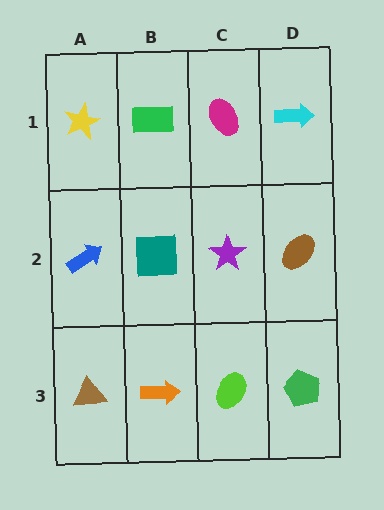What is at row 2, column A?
A blue arrow.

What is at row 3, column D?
A green pentagon.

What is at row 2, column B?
A teal square.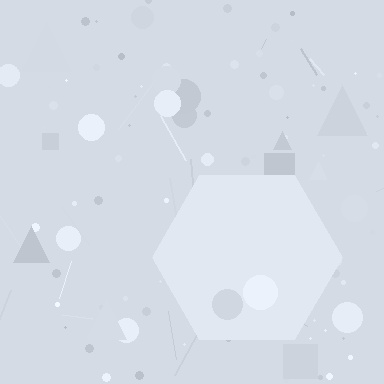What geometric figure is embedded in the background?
A hexagon is embedded in the background.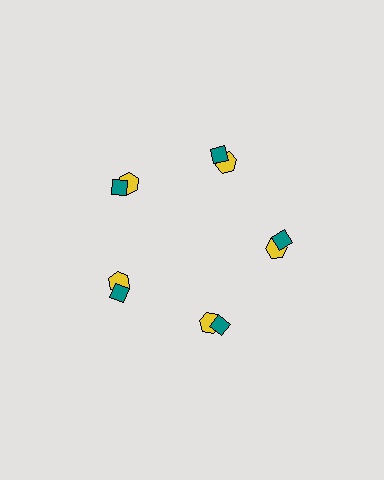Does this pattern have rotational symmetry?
Yes, this pattern has 5-fold rotational symmetry. It looks the same after rotating 72 degrees around the center.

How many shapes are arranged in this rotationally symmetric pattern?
There are 10 shapes, arranged in 5 groups of 2.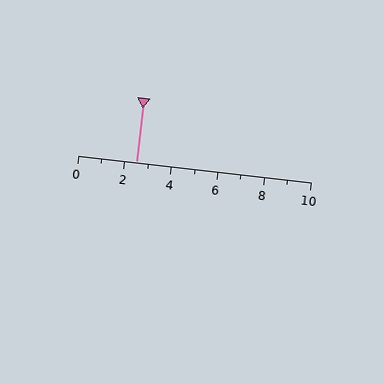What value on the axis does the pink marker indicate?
The marker indicates approximately 2.5.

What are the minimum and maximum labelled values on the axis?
The axis runs from 0 to 10.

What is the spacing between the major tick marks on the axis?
The major ticks are spaced 2 apart.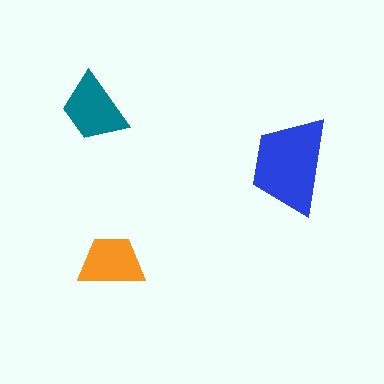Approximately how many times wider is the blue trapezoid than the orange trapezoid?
About 1.5 times wider.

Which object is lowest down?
The orange trapezoid is bottommost.